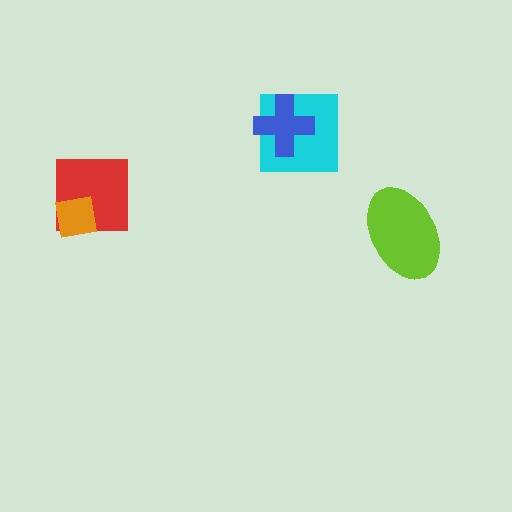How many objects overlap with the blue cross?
1 object overlaps with the blue cross.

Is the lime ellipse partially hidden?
No, no other shape covers it.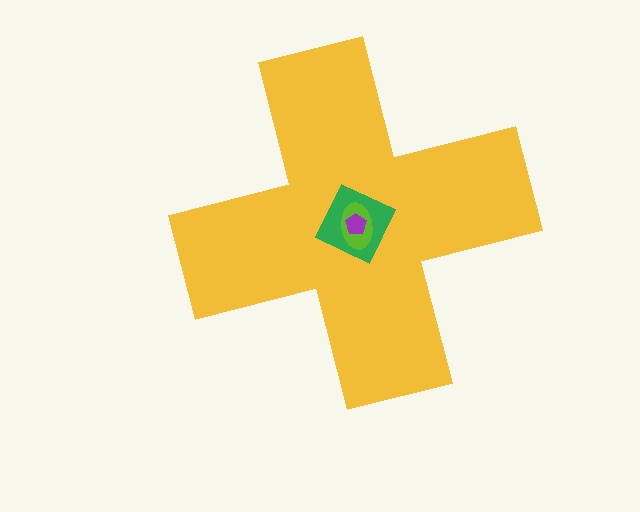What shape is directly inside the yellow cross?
The green diamond.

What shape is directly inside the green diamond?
The lime ellipse.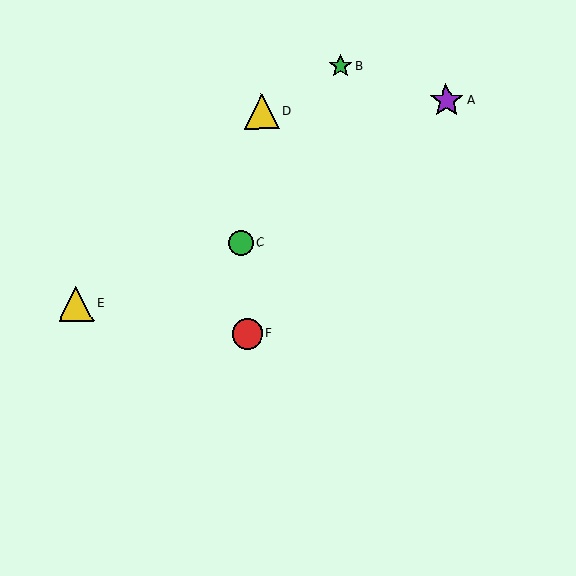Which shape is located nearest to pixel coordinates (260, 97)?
The yellow triangle (labeled D) at (262, 112) is nearest to that location.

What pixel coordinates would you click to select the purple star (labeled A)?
Click at (446, 100) to select the purple star A.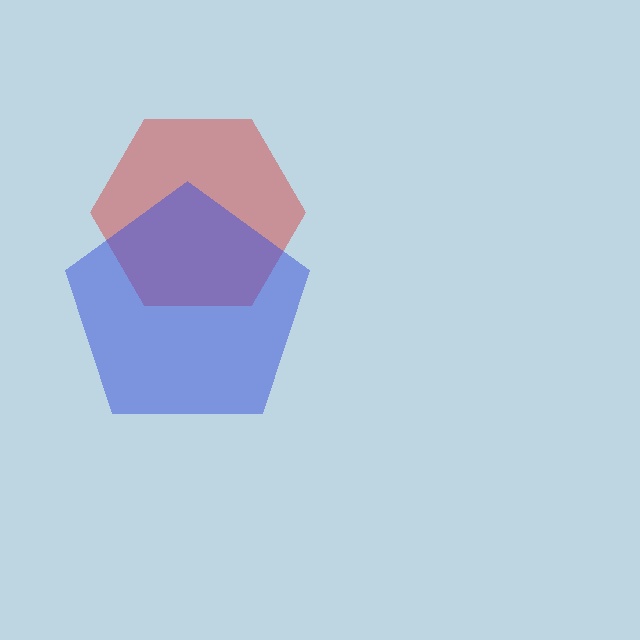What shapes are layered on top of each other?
The layered shapes are: a red hexagon, a blue pentagon.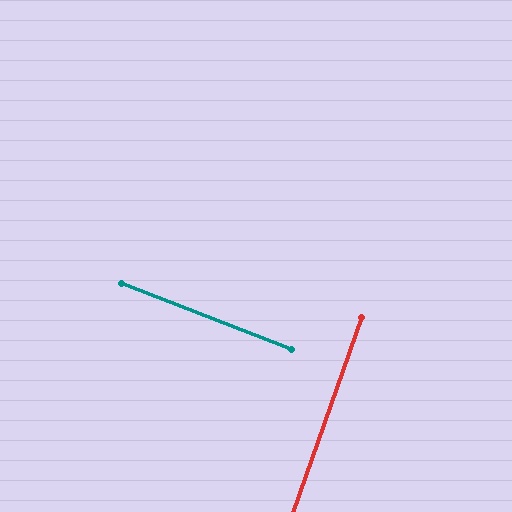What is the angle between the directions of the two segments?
Approximately 88 degrees.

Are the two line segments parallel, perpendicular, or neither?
Perpendicular — they meet at approximately 88°.